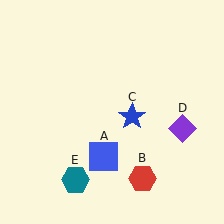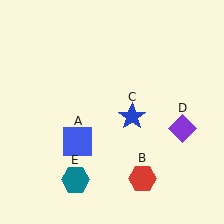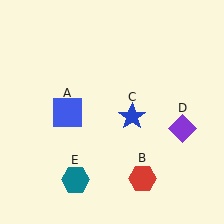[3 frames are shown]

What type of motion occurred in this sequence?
The blue square (object A) rotated clockwise around the center of the scene.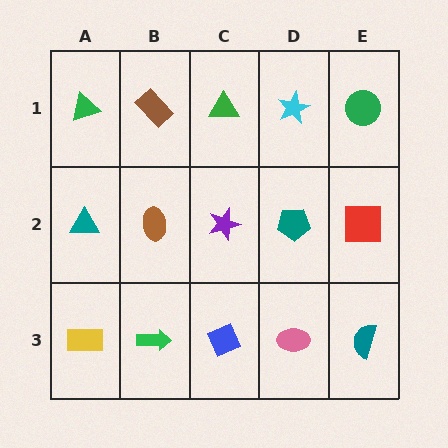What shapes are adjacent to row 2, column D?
A cyan star (row 1, column D), a pink ellipse (row 3, column D), a purple star (row 2, column C), a red square (row 2, column E).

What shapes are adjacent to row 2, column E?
A green circle (row 1, column E), a teal semicircle (row 3, column E), a teal pentagon (row 2, column D).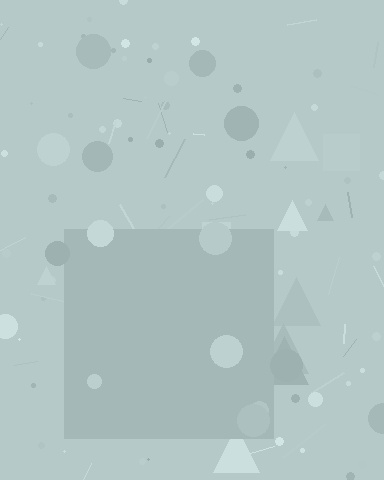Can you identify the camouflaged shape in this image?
The camouflaged shape is a square.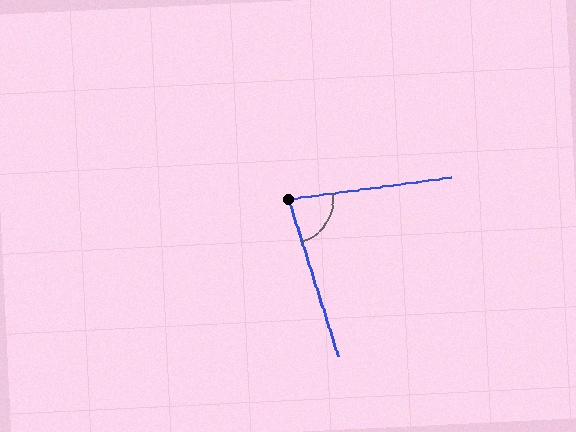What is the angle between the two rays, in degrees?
Approximately 80 degrees.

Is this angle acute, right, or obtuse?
It is acute.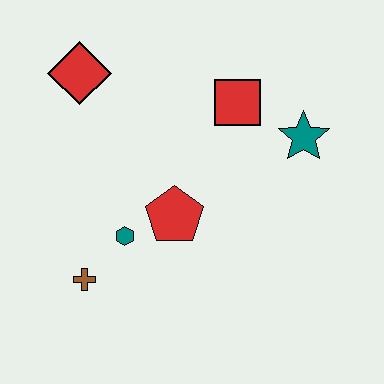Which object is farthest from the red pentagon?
The red diamond is farthest from the red pentagon.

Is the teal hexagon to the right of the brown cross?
Yes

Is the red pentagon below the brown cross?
No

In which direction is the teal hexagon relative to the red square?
The teal hexagon is below the red square.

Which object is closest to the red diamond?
The red square is closest to the red diamond.